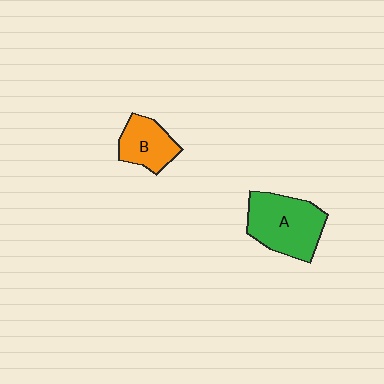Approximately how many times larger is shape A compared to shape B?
Approximately 1.6 times.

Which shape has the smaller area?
Shape B (orange).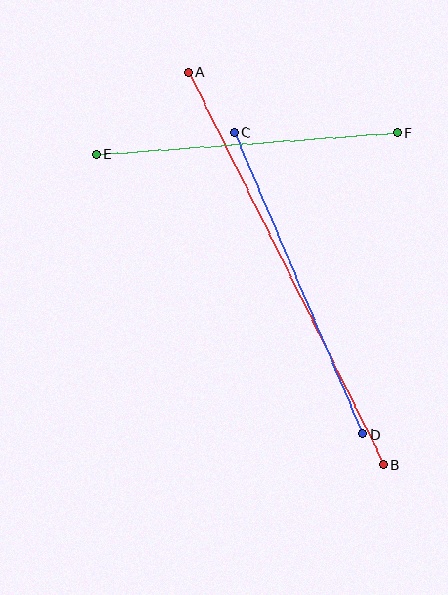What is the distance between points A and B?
The distance is approximately 438 pixels.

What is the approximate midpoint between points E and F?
The midpoint is at approximately (247, 144) pixels.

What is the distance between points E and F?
The distance is approximately 301 pixels.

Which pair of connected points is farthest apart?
Points A and B are farthest apart.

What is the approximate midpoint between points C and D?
The midpoint is at approximately (298, 283) pixels.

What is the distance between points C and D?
The distance is approximately 327 pixels.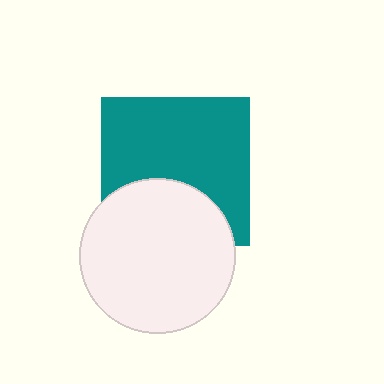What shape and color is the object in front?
The object in front is a white circle.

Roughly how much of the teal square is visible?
Most of it is visible (roughly 66%).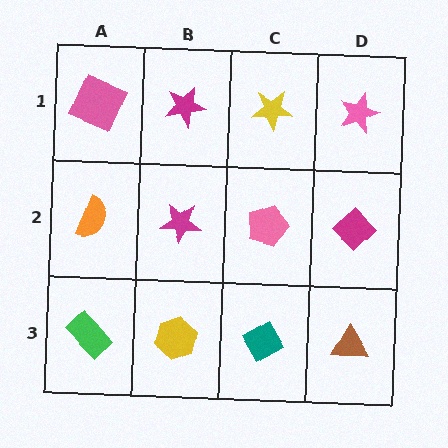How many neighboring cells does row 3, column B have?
3.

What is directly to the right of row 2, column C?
A magenta diamond.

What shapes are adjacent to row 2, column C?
A yellow star (row 1, column C), a teal diamond (row 3, column C), a magenta star (row 2, column B), a magenta diamond (row 2, column D).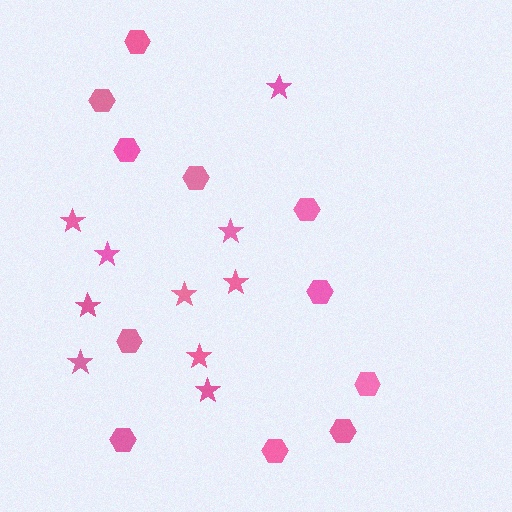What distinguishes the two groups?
There are 2 groups: one group of stars (10) and one group of hexagons (11).